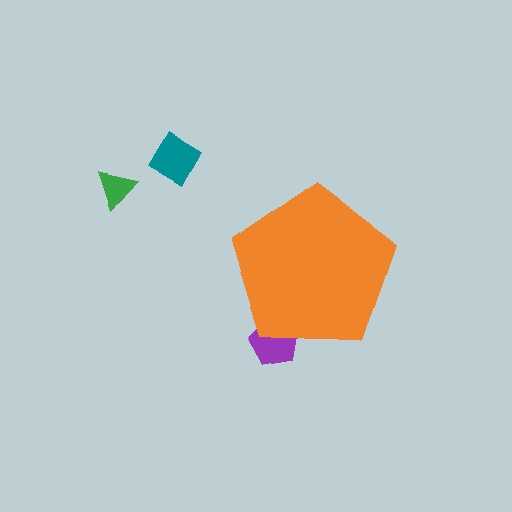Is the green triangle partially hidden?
No, the green triangle is fully visible.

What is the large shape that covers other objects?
An orange pentagon.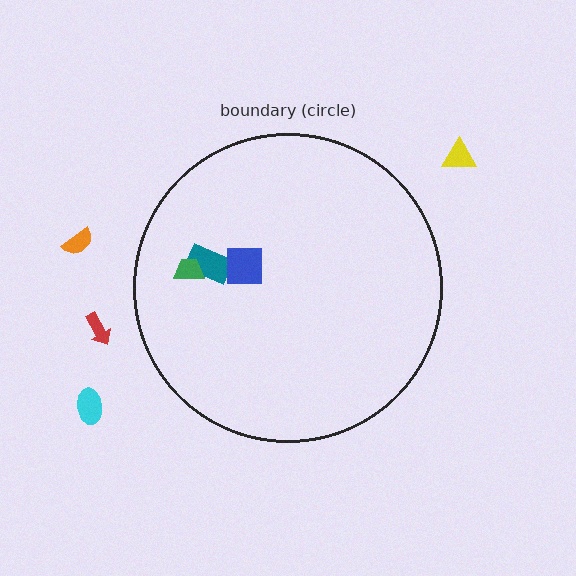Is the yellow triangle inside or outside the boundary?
Outside.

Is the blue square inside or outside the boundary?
Inside.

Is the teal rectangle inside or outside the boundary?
Inside.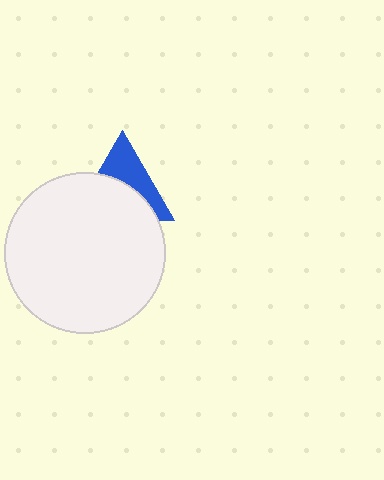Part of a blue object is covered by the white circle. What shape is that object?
It is a triangle.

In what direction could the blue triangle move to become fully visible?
The blue triangle could move up. That would shift it out from behind the white circle entirely.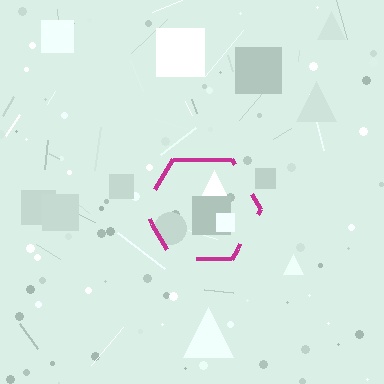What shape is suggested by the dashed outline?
The dashed outline suggests a hexagon.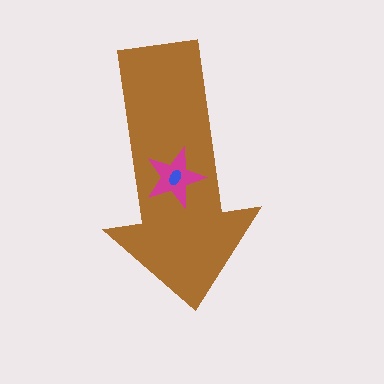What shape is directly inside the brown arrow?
The magenta star.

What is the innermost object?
The blue ellipse.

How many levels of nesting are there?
3.